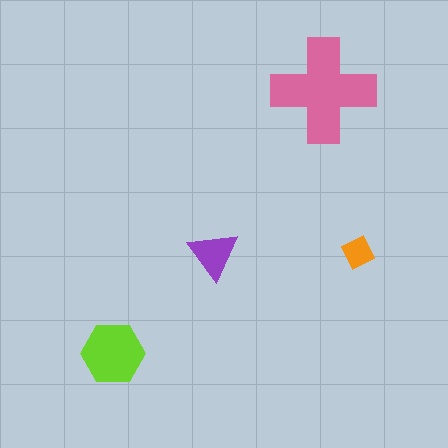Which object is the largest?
The pink cross.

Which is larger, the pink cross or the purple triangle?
The pink cross.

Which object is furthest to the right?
The orange diamond is rightmost.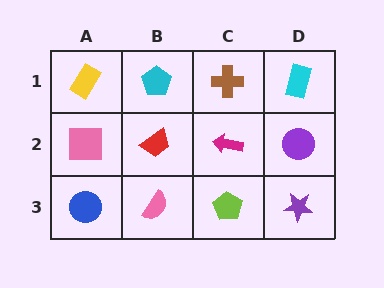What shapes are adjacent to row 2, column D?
A cyan rectangle (row 1, column D), a purple star (row 3, column D), a magenta arrow (row 2, column C).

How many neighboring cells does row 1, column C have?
3.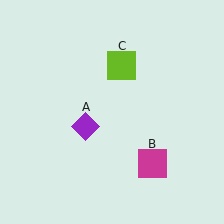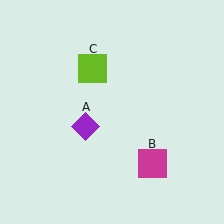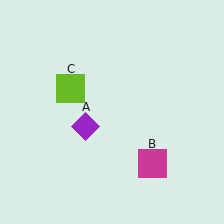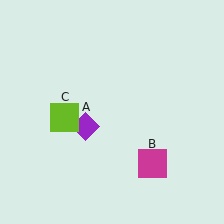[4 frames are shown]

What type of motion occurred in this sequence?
The lime square (object C) rotated counterclockwise around the center of the scene.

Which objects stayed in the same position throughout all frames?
Purple diamond (object A) and magenta square (object B) remained stationary.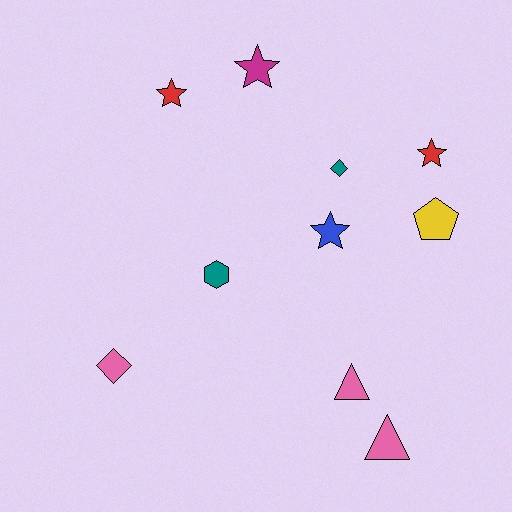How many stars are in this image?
There are 4 stars.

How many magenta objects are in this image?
There is 1 magenta object.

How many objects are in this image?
There are 10 objects.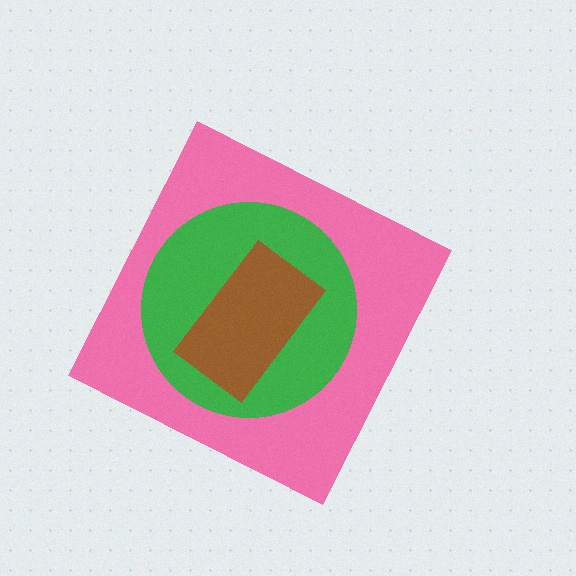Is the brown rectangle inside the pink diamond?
Yes.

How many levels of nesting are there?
3.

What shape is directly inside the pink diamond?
The green circle.